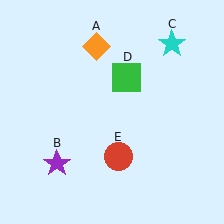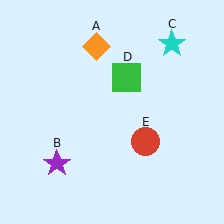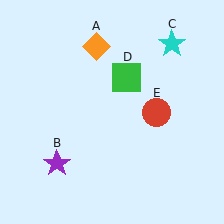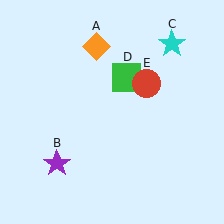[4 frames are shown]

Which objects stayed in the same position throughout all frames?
Orange diamond (object A) and purple star (object B) and cyan star (object C) and green square (object D) remained stationary.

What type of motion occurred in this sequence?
The red circle (object E) rotated counterclockwise around the center of the scene.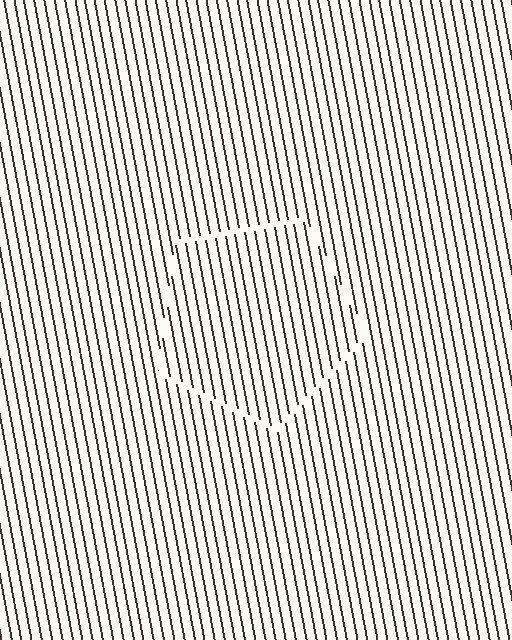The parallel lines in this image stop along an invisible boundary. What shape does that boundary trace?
An illusory pentagon. The interior of the shape contains the same grating, shifted by half a period — the contour is defined by the phase discontinuity where line-ends from the inner and outer gratings abut.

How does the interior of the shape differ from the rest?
The interior of the shape contains the same grating, shifted by half a period — the contour is defined by the phase discontinuity where line-ends from the inner and outer gratings abut.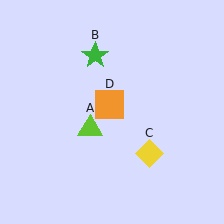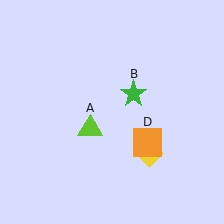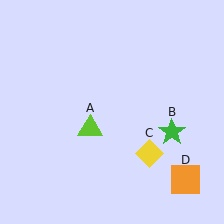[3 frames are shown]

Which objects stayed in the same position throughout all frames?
Lime triangle (object A) and yellow diamond (object C) remained stationary.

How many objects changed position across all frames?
2 objects changed position: green star (object B), orange square (object D).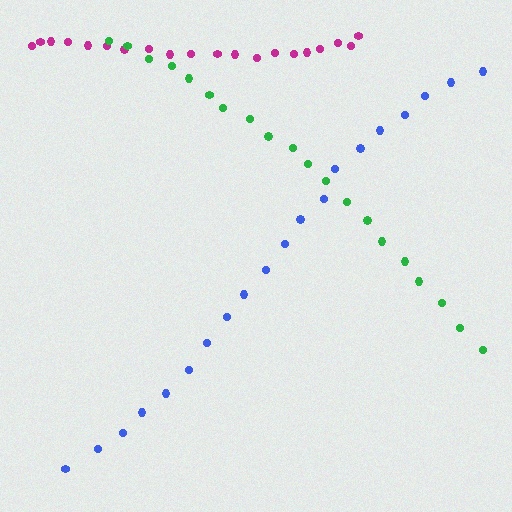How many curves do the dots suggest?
There are 3 distinct paths.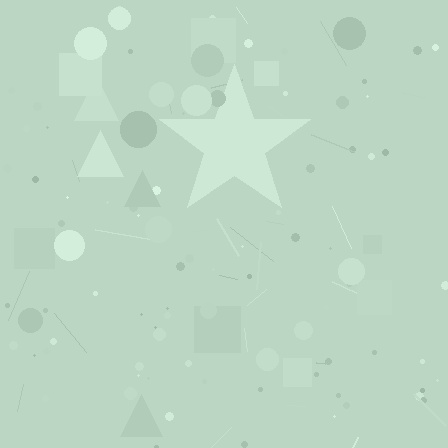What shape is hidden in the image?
A star is hidden in the image.